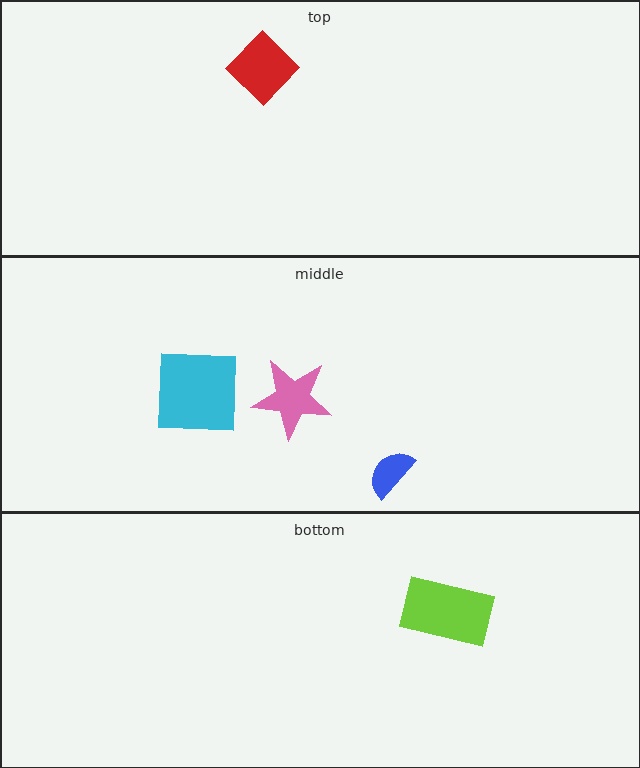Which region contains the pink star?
The middle region.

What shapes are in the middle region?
The cyan square, the blue semicircle, the pink star.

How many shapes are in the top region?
1.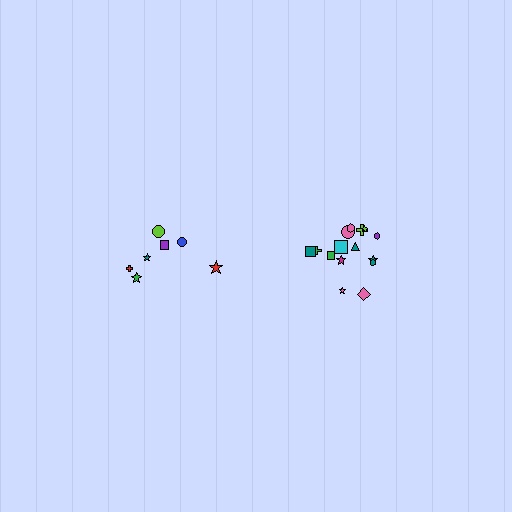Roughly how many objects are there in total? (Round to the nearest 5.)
Roughly 20 objects in total.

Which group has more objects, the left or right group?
The right group.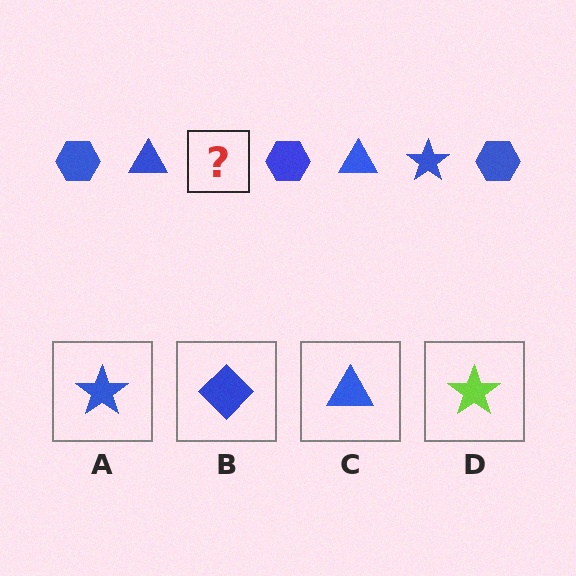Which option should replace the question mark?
Option A.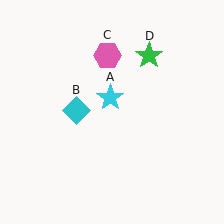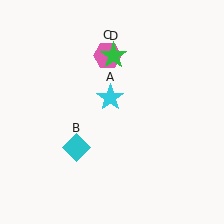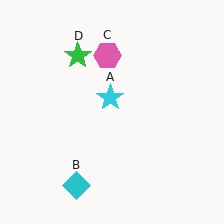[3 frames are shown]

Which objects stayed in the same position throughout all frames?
Cyan star (object A) and pink hexagon (object C) remained stationary.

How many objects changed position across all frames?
2 objects changed position: cyan diamond (object B), green star (object D).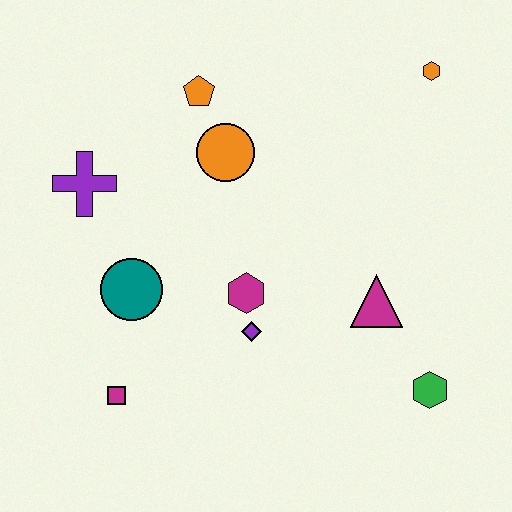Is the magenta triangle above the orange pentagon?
No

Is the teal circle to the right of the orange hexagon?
No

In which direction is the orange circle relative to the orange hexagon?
The orange circle is to the left of the orange hexagon.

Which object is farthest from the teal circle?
The orange hexagon is farthest from the teal circle.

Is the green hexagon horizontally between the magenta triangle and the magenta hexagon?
No